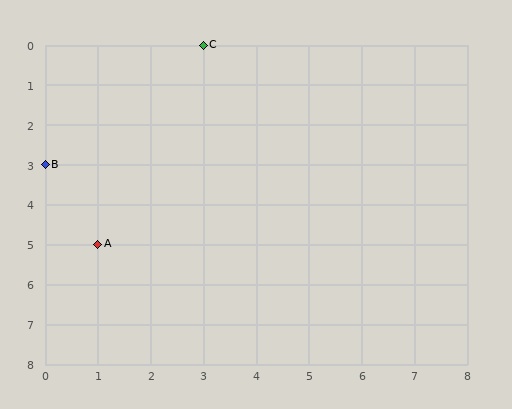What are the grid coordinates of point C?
Point C is at grid coordinates (3, 0).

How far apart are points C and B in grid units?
Points C and B are 3 columns and 3 rows apart (about 4.2 grid units diagonally).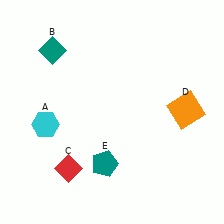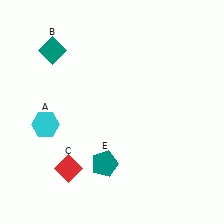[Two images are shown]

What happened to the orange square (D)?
The orange square (D) was removed in Image 2. It was in the top-right area of Image 1.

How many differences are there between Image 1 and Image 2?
There is 1 difference between the two images.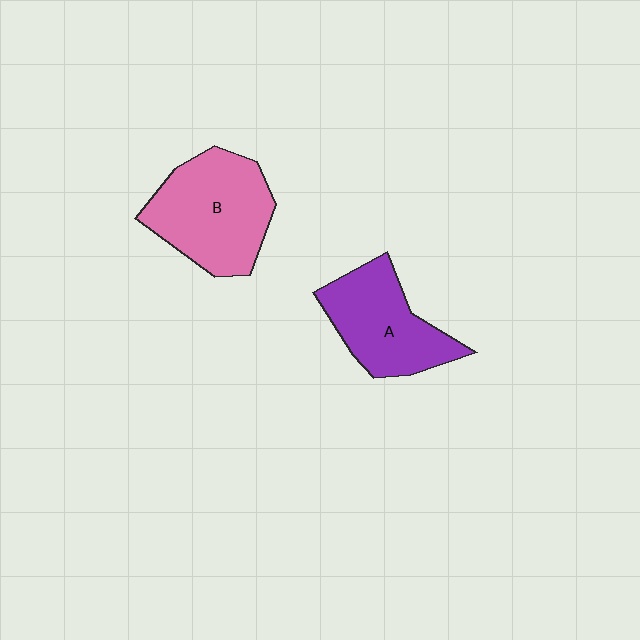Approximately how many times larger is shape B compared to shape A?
Approximately 1.2 times.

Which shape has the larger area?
Shape B (pink).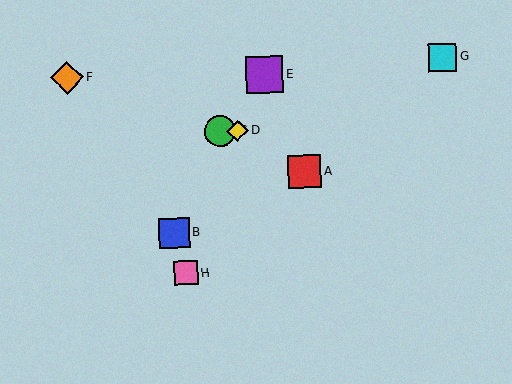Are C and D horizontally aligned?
Yes, both are at y≈131.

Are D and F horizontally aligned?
No, D is at y≈131 and F is at y≈78.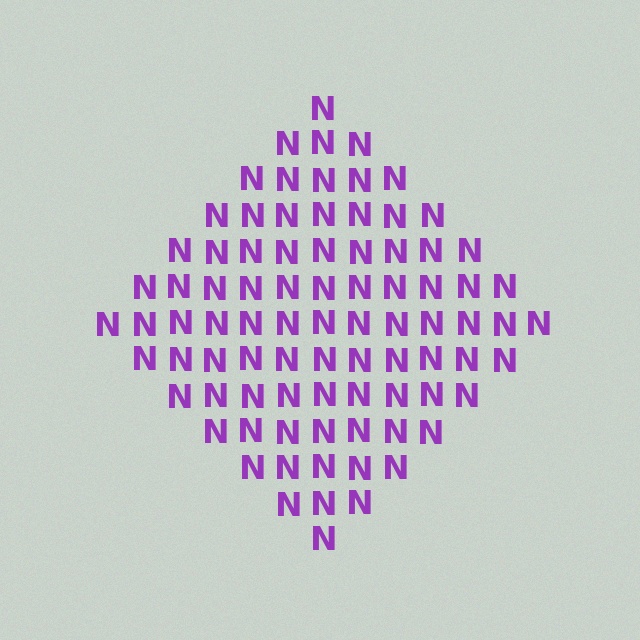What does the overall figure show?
The overall figure shows a diamond.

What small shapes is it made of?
It is made of small letter N's.